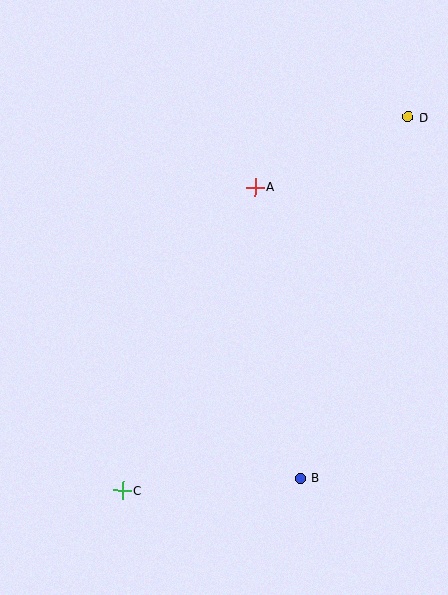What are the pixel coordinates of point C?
Point C is at (122, 490).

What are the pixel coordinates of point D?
Point D is at (408, 117).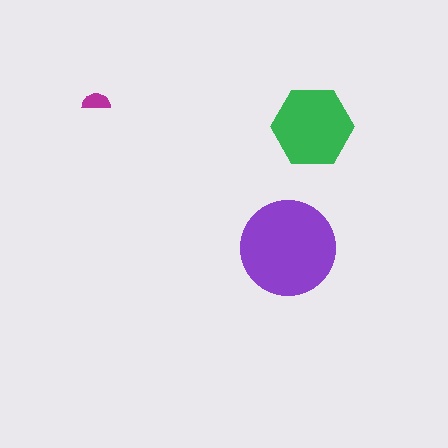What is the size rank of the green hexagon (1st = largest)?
2nd.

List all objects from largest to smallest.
The purple circle, the green hexagon, the magenta semicircle.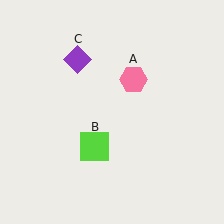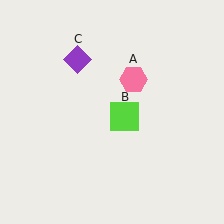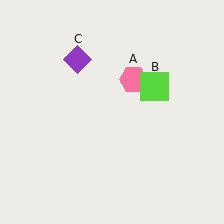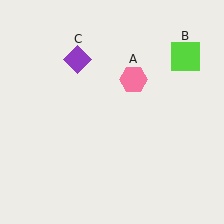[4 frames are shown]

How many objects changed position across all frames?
1 object changed position: lime square (object B).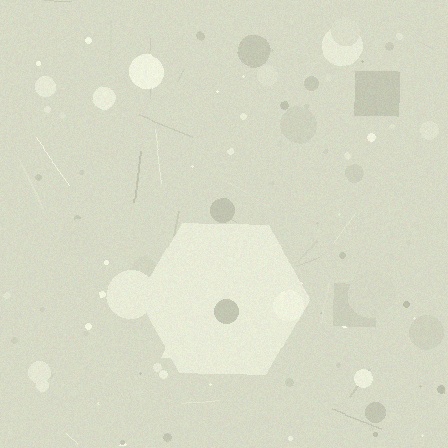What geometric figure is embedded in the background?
A hexagon is embedded in the background.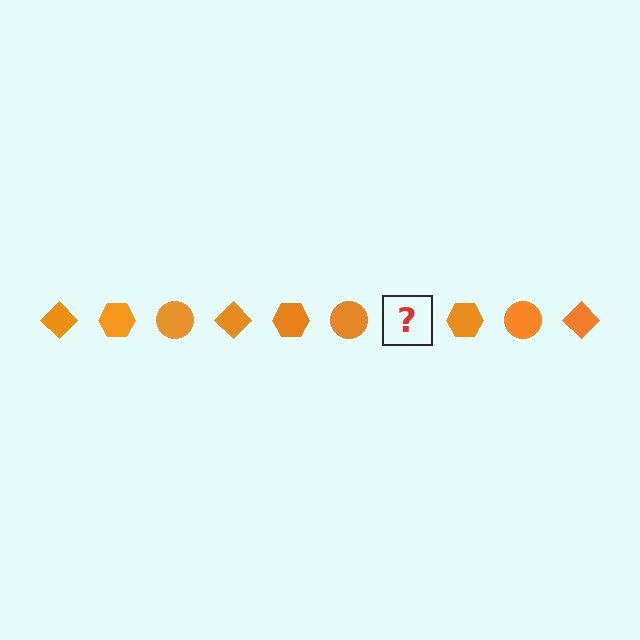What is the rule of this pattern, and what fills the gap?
The rule is that the pattern cycles through diamond, hexagon, circle shapes in orange. The gap should be filled with an orange diamond.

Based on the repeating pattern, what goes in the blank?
The blank should be an orange diamond.